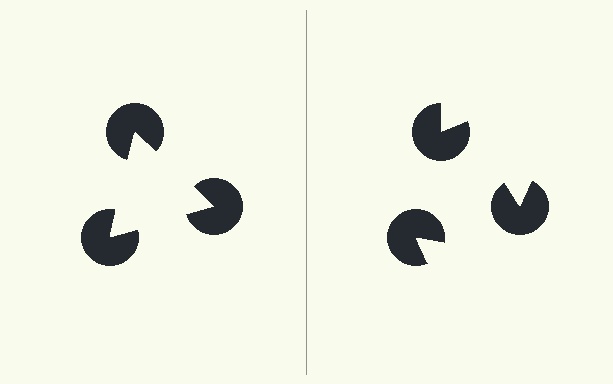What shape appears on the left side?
An illusory triangle.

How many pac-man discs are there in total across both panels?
6 — 3 on each side.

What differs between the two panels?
The pac-man discs are positioned identically on both sides; only the wedge orientations differ. On the left they align to a triangle; on the right they are misaligned.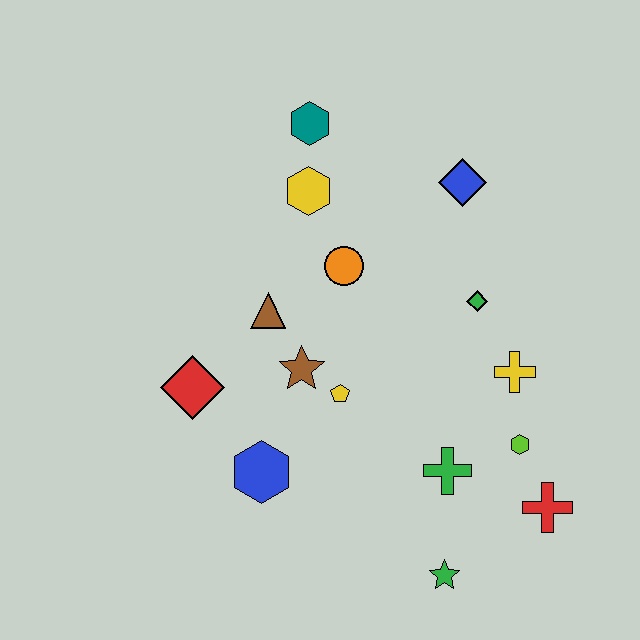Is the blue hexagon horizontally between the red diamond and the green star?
Yes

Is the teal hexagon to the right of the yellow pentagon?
No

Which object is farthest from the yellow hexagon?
The green star is farthest from the yellow hexagon.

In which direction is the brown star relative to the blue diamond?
The brown star is below the blue diamond.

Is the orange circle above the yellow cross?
Yes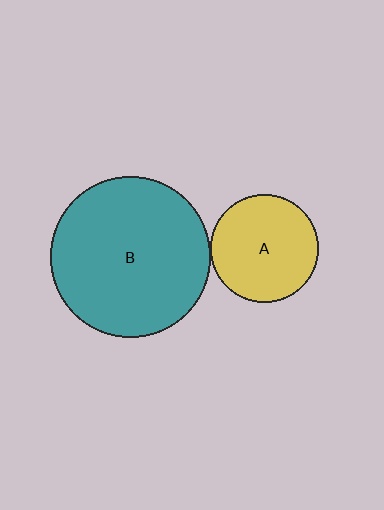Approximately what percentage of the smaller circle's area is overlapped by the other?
Approximately 5%.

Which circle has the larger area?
Circle B (teal).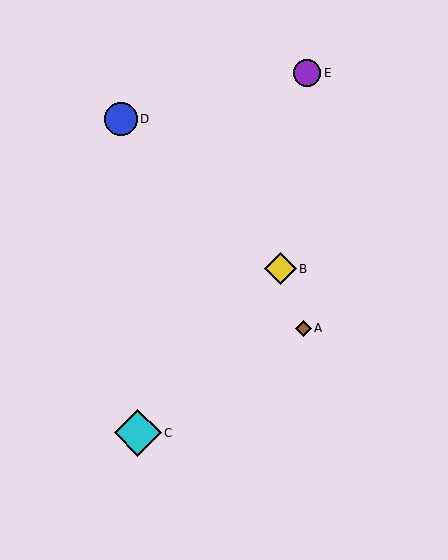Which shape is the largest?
The cyan diamond (labeled C) is the largest.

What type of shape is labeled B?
Shape B is a yellow diamond.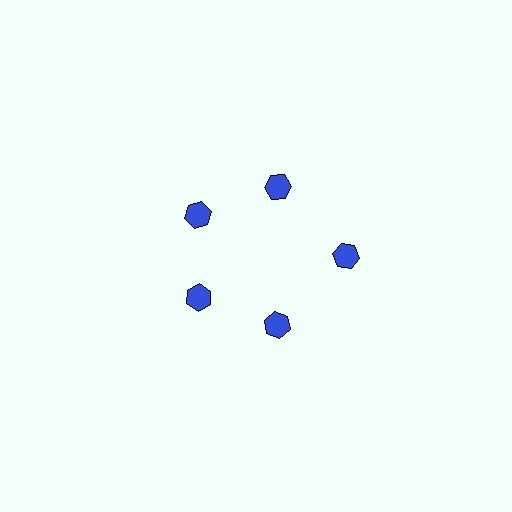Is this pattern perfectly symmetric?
No. The 5 blue hexagons are arranged in a ring, but one element near the 3 o'clock position is pushed outward from the center, breaking the 5-fold rotational symmetry.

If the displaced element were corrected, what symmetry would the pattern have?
It would have 5-fold rotational symmetry — the pattern would map onto itself every 72 degrees.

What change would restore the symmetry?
The symmetry would be restored by moving it inward, back onto the ring so that all 5 hexagons sit at equal angles and equal distance from the center.